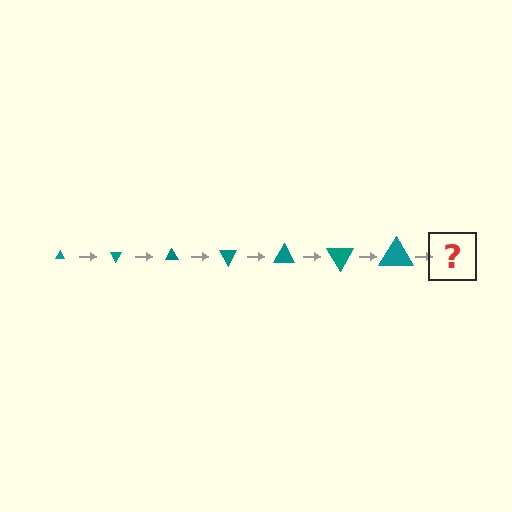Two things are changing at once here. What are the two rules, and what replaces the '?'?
The two rules are that the triangle grows larger each step and it rotates 60 degrees each step. The '?' should be a triangle, larger than the previous one and rotated 420 degrees from the start.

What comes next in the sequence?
The next element should be a triangle, larger than the previous one and rotated 420 degrees from the start.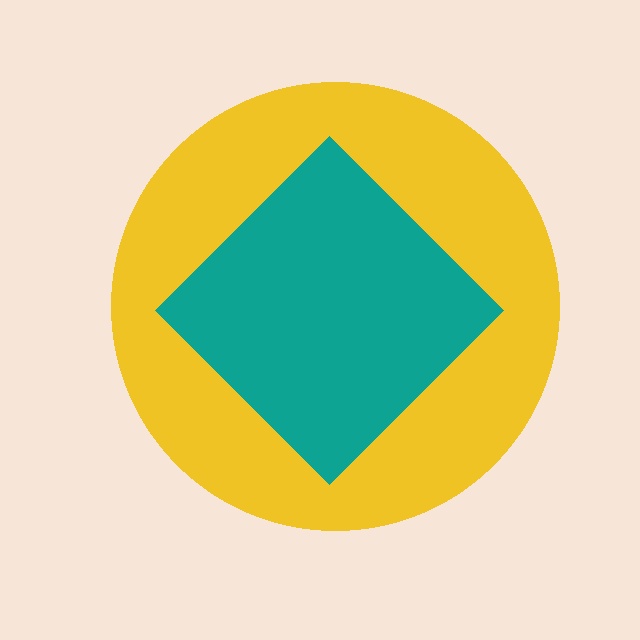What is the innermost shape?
The teal diamond.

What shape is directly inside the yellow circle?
The teal diamond.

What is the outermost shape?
The yellow circle.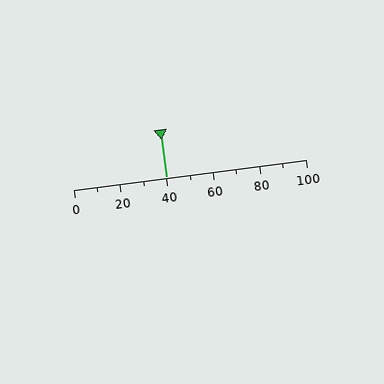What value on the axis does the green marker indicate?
The marker indicates approximately 40.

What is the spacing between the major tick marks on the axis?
The major ticks are spaced 20 apart.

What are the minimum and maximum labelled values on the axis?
The axis runs from 0 to 100.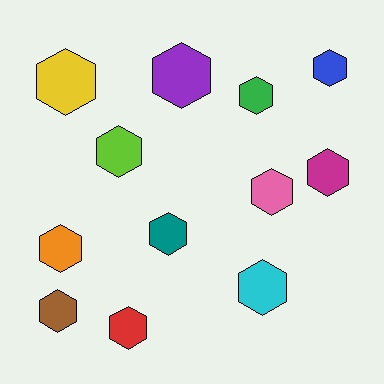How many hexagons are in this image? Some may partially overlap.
There are 12 hexagons.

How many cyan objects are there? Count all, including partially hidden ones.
There is 1 cyan object.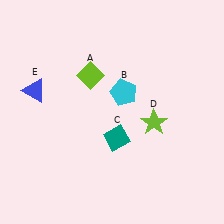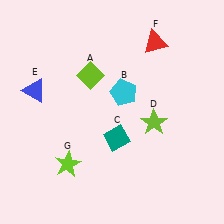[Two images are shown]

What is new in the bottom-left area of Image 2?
A lime star (G) was added in the bottom-left area of Image 2.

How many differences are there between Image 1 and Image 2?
There are 2 differences between the two images.